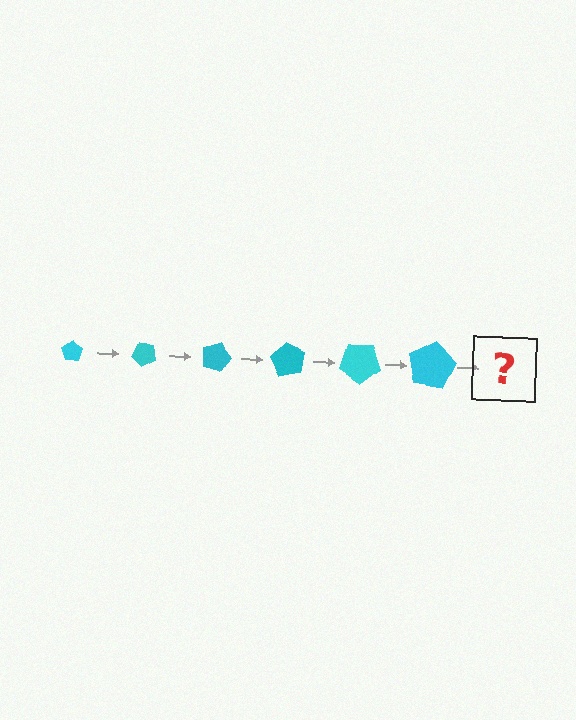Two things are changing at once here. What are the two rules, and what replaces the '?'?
The two rules are that the pentagon grows larger each step and it rotates 45 degrees each step. The '?' should be a pentagon, larger than the previous one and rotated 270 degrees from the start.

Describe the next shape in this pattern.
It should be a pentagon, larger than the previous one and rotated 270 degrees from the start.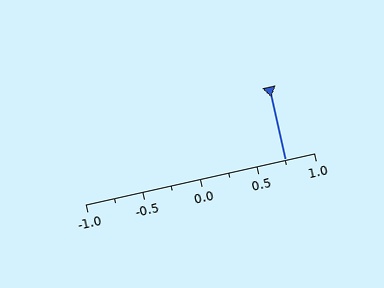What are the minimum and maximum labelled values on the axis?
The axis runs from -1.0 to 1.0.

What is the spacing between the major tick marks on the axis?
The major ticks are spaced 0.5 apart.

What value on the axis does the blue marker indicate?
The marker indicates approximately 0.75.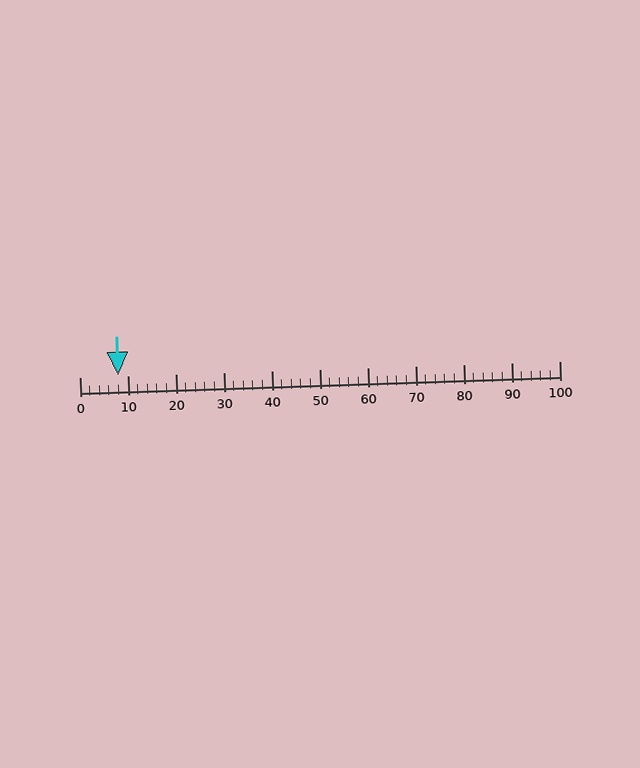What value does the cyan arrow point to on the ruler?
The cyan arrow points to approximately 8.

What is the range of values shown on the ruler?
The ruler shows values from 0 to 100.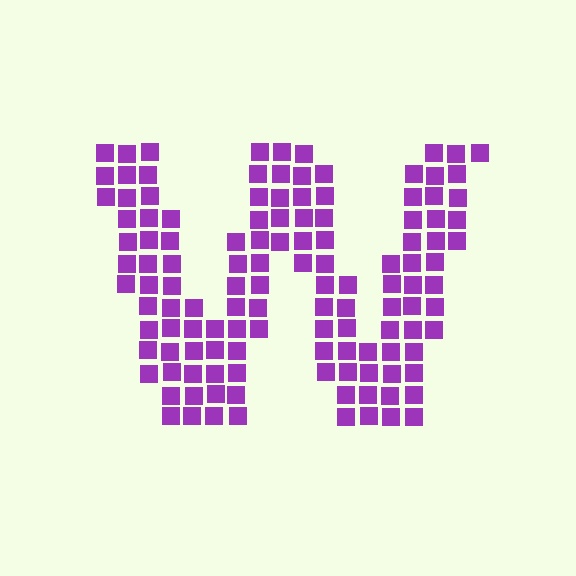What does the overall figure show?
The overall figure shows the letter W.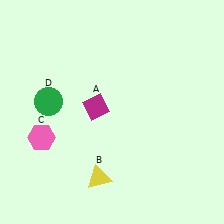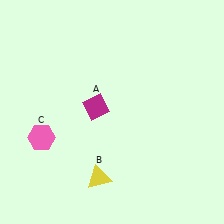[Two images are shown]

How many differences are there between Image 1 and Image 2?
There is 1 difference between the two images.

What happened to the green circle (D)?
The green circle (D) was removed in Image 2. It was in the top-left area of Image 1.